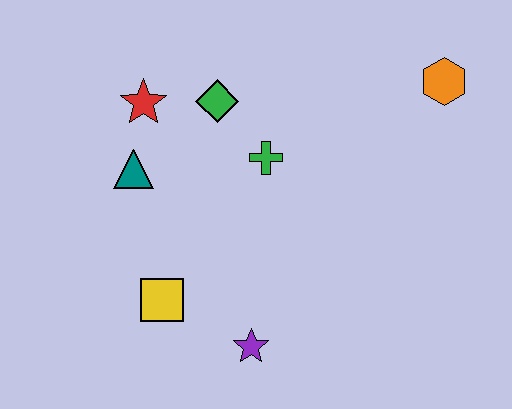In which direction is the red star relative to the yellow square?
The red star is above the yellow square.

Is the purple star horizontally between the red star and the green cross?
Yes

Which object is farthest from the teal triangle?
The orange hexagon is farthest from the teal triangle.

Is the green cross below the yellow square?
No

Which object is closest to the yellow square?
The purple star is closest to the yellow square.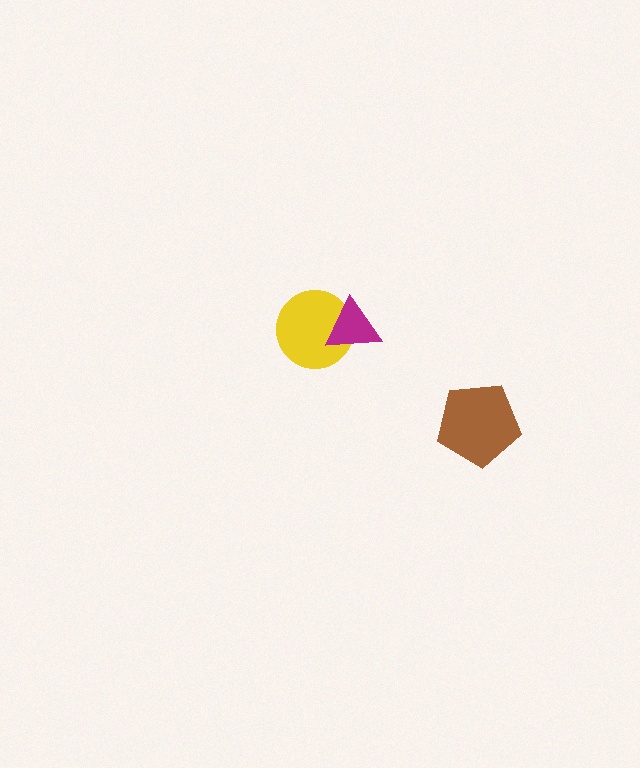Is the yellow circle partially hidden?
Yes, it is partially covered by another shape.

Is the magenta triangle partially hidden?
No, no other shape covers it.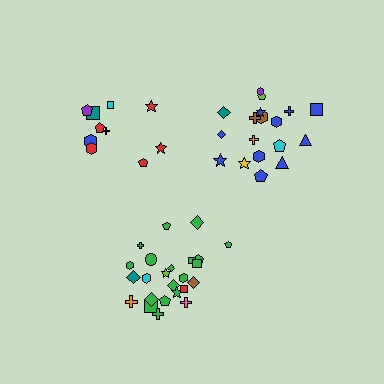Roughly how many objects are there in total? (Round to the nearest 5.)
Roughly 55 objects in total.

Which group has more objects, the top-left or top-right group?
The top-right group.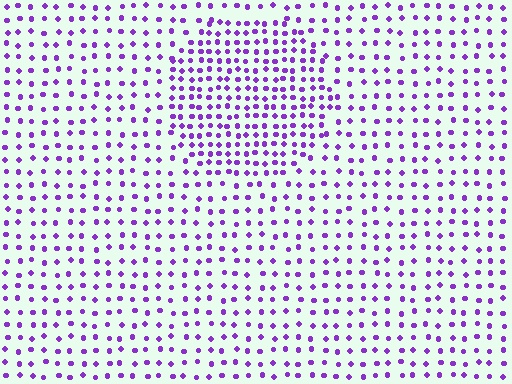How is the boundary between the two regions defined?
The boundary is defined by a change in element density (approximately 1.9x ratio). All elements are the same color, size, and shape.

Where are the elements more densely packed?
The elements are more densely packed inside the circle boundary.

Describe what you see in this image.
The image contains small purple elements arranged at two different densities. A circle-shaped region is visible where the elements are more densely packed than the surrounding area.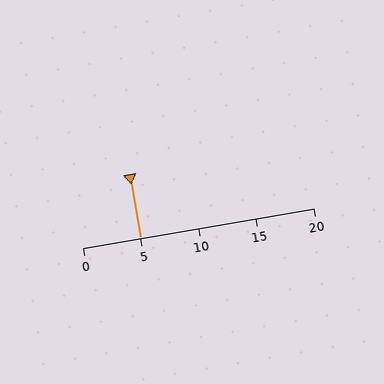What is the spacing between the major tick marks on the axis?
The major ticks are spaced 5 apart.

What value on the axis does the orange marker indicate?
The marker indicates approximately 5.